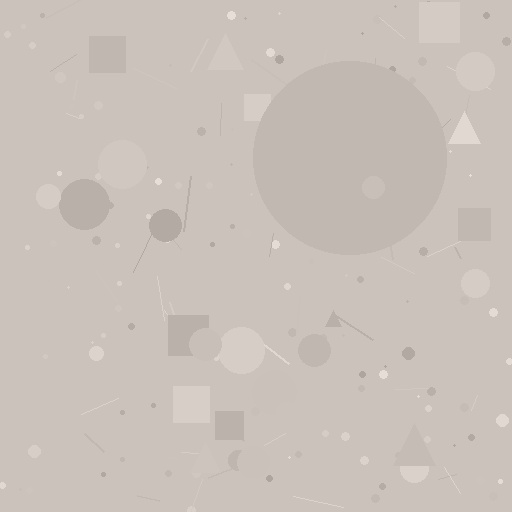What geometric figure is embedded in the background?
A circle is embedded in the background.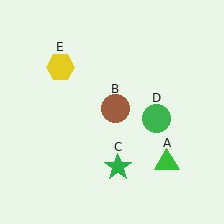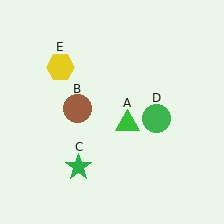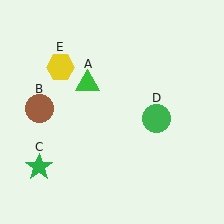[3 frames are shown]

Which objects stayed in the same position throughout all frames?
Green circle (object D) and yellow hexagon (object E) remained stationary.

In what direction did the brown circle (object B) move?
The brown circle (object B) moved left.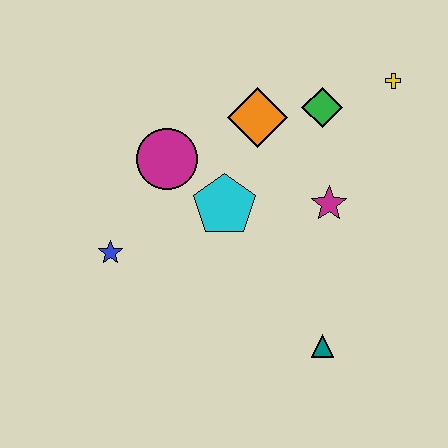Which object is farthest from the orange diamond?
The teal triangle is farthest from the orange diamond.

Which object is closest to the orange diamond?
The green diamond is closest to the orange diamond.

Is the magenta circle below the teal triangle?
No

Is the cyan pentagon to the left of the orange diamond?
Yes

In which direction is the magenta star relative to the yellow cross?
The magenta star is below the yellow cross.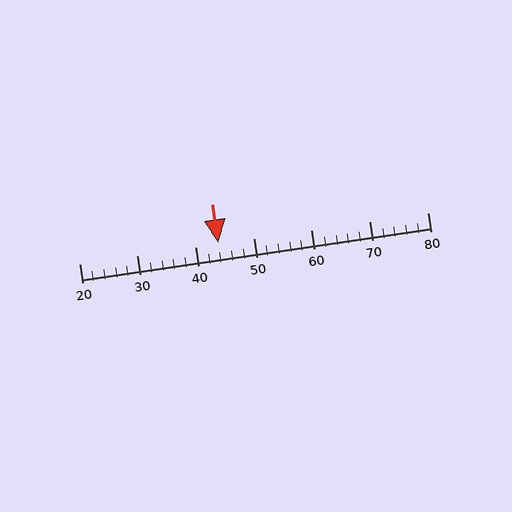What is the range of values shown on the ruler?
The ruler shows values from 20 to 80.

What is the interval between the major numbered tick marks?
The major tick marks are spaced 10 units apart.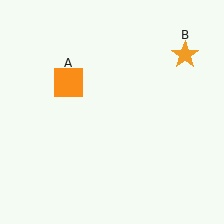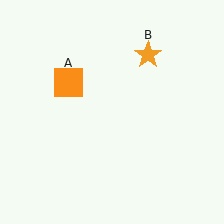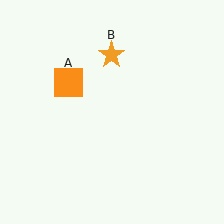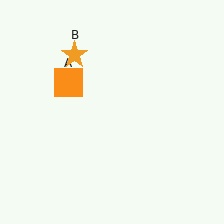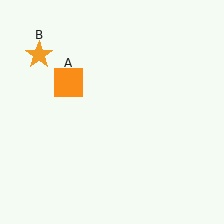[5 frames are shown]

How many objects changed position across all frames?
1 object changed position: orange star (object B).